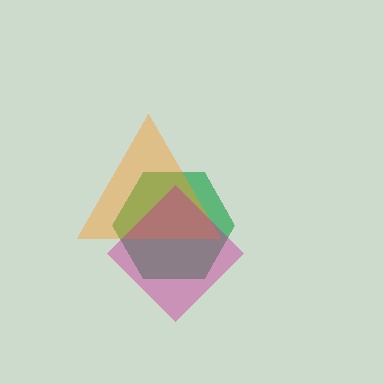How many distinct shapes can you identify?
There are 3 distinct shapes: a green hexagon, an orange triangle, a magenta diamond.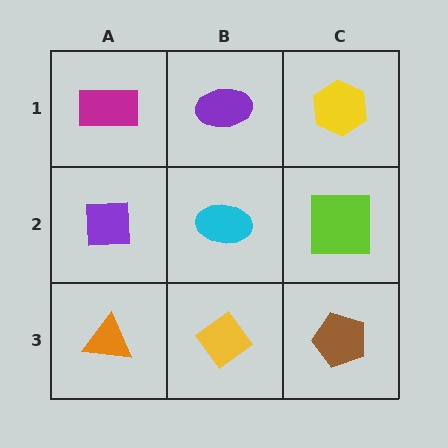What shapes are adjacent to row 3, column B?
A cyan ellipse (row 2, column B), an orange triangle (row 3, column A), a brown pentagon (row 3, column C).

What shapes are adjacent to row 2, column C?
A yellow hexagon (row 1, column C), a brown pentagon (row 3, column C), a cyan ellipse (row 2, column B).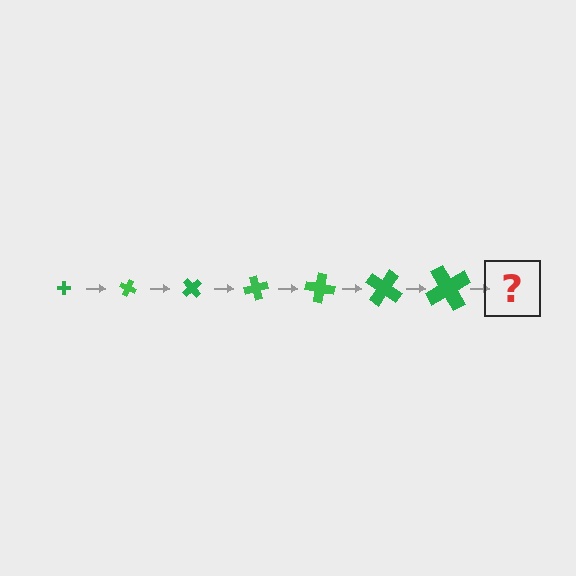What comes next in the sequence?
The next element should be a cross, larger than the previous one and rotated 175 degrees from the start.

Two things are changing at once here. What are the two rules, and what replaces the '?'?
The two rules are that the cross grows larger each step and it rotates 25 degrees each step. The '?' should be a cross, larger than the previous one and rotated 175 degrees from the start.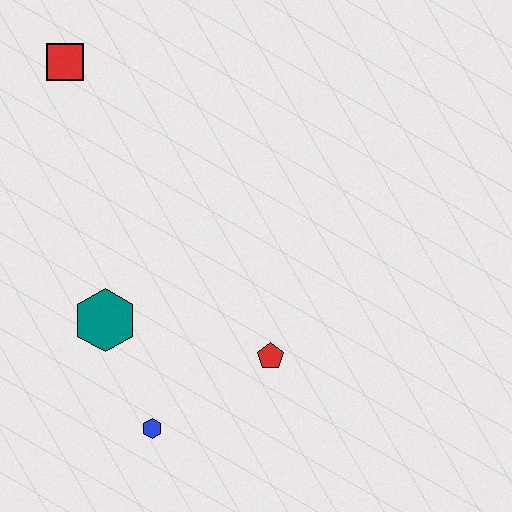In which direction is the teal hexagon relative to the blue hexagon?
The teal hexagon is above the blue hexagon.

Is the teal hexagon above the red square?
No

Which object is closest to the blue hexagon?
The teal hexagon is closest to the blue hexagon.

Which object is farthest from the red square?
The blue hexagon is farthest from the red square.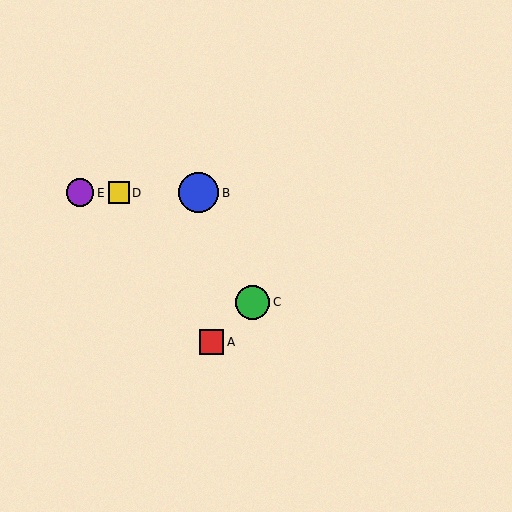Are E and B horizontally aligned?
Yes, both are at y≈193.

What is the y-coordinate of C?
Object C is at y≈302.